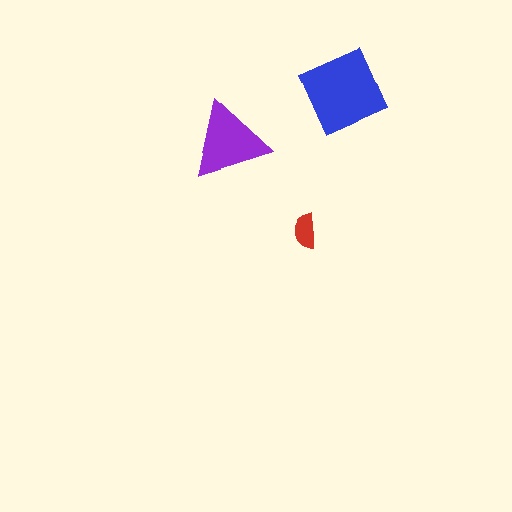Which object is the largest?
The blue diamond.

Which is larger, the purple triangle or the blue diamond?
The blue diamond.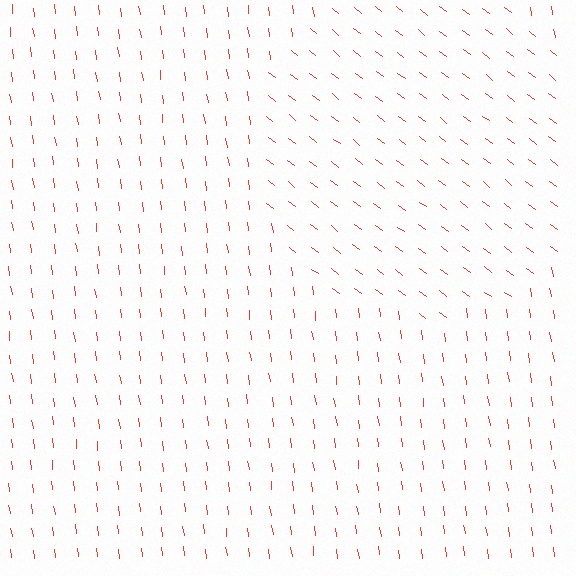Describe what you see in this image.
The image is filled with small red line segments. A circle region in the image has lines oriented differently from the surrounding lines, creating a visible texture boundary.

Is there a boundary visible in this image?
Yes, there is a texture boundary formed by a change in line orientation.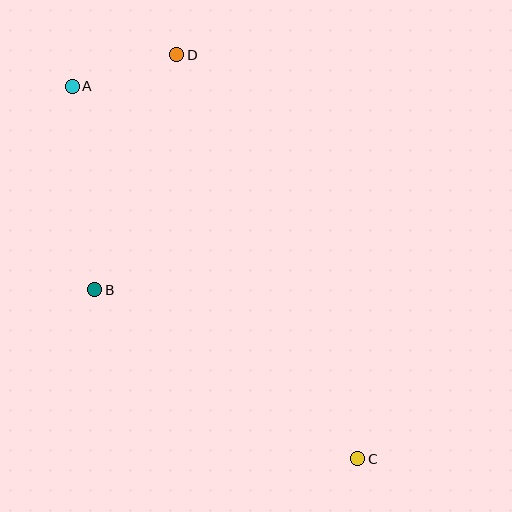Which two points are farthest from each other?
Points A and C are farthest from each other.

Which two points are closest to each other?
Points A and D are closest to each other.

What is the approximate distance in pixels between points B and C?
The distance between B and C is approximately 313 pixels.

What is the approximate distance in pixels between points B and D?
The distance between B and D is approximately 249 pixels.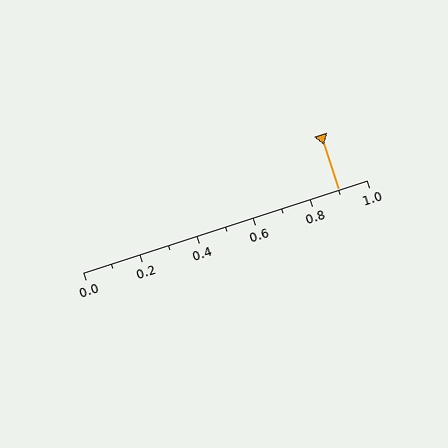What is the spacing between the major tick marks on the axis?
The major ticks are spaced 0.2 apart.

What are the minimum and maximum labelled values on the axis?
The axis runs from 0.0 to 1.0.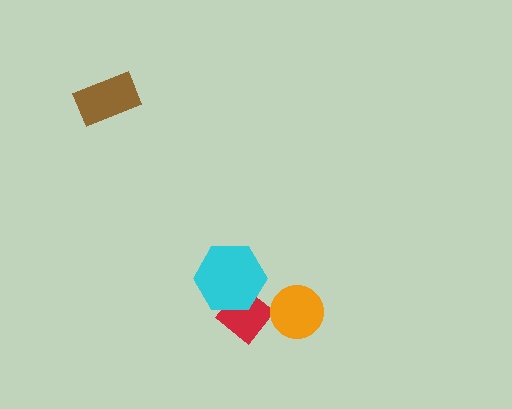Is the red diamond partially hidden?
Yes, it is partially covered by another shape.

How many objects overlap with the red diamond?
1 object overlaps with the red diamond.